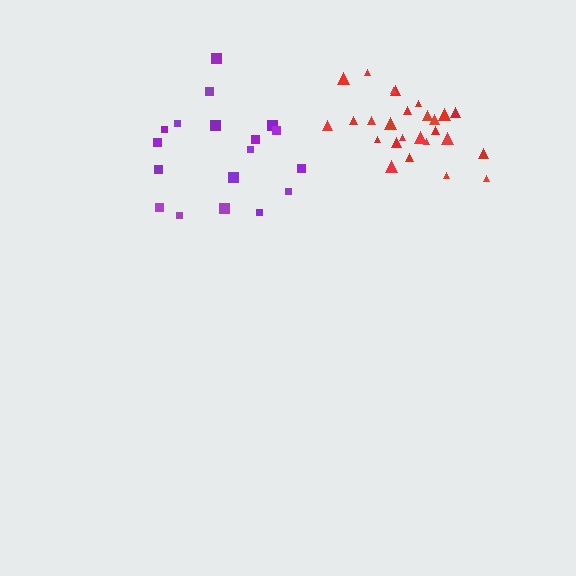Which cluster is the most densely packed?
Red.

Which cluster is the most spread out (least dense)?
Purple.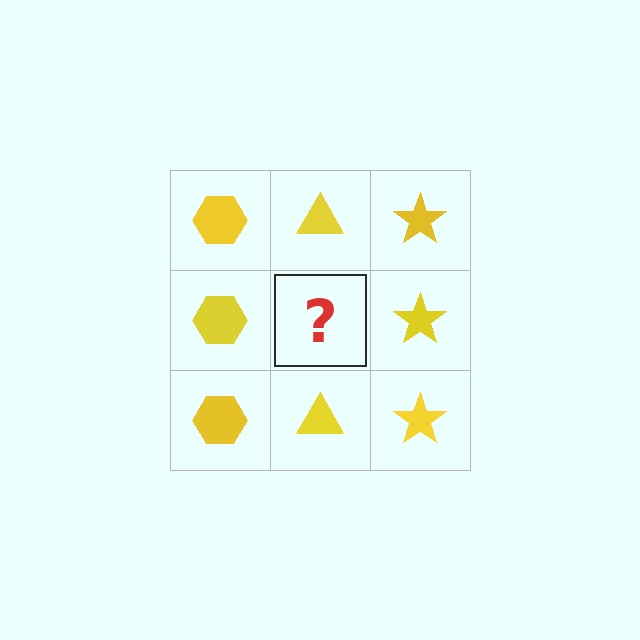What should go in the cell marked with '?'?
The missing cell should contain a yellow triangle.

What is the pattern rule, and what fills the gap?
The rule is that each column has a consistent shape. The gap should be filled with a yellow triangle.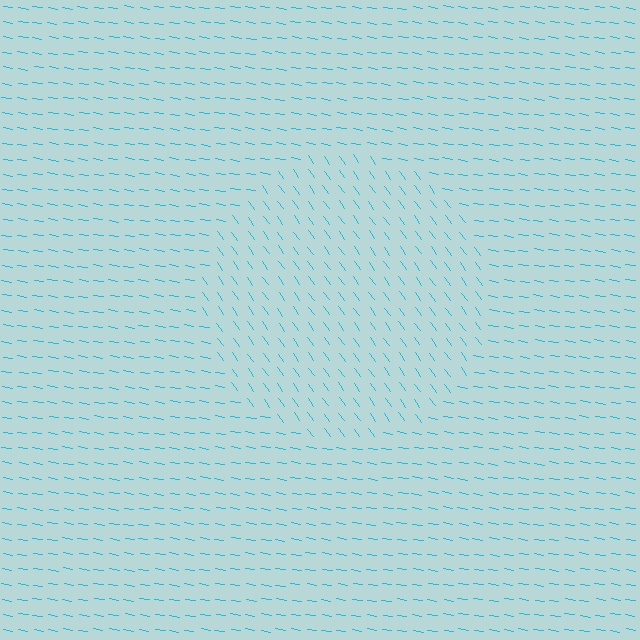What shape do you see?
I see a circle.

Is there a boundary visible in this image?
Yes, there is a texture boundary formed by a change in line orientation.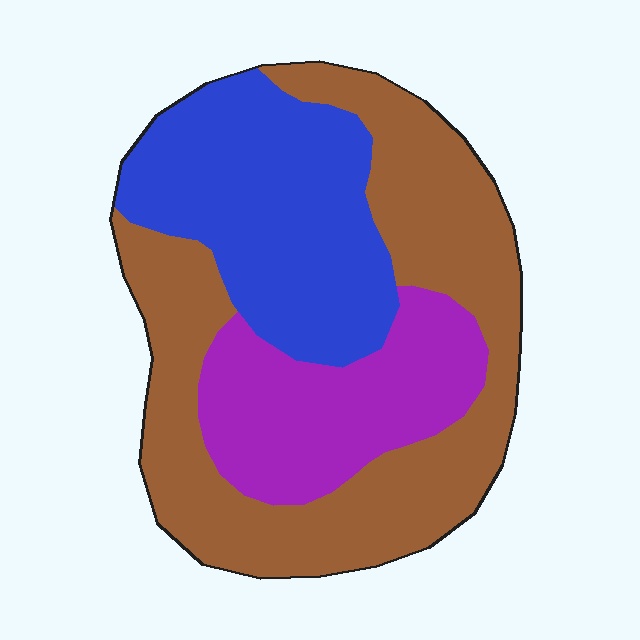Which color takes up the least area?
Purple, at roughly 20%.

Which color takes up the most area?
Brown, at roughly 45%.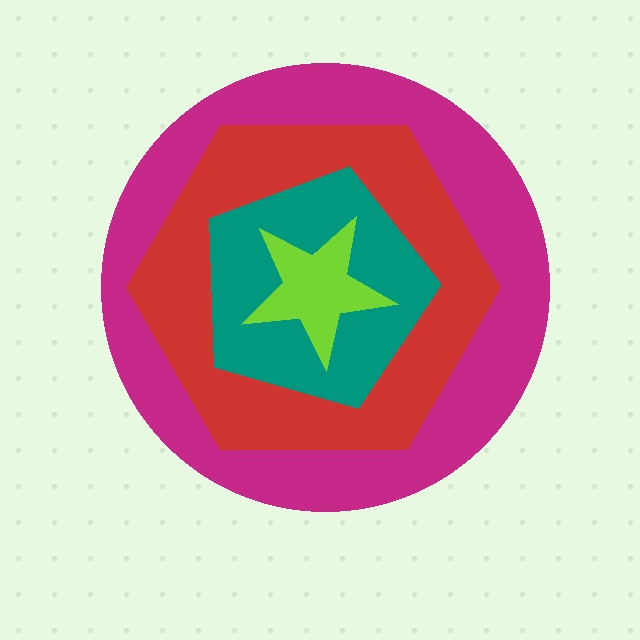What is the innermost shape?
The lime star.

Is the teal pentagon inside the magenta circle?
Yes.